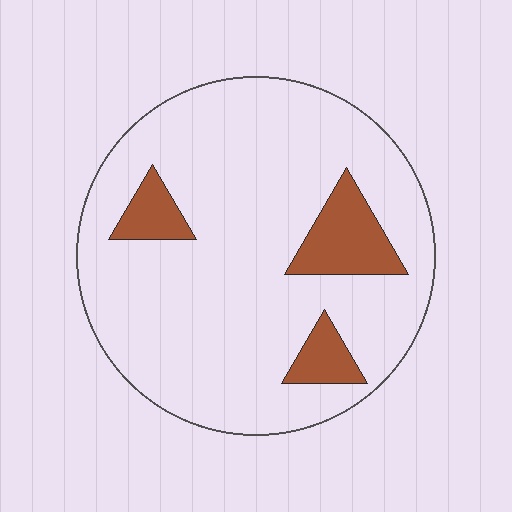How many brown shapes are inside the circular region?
3.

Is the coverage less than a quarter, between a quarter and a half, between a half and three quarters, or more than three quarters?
Less than a quarter.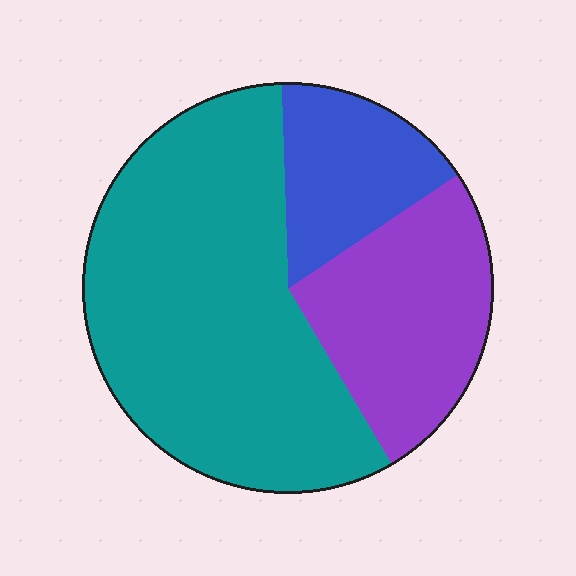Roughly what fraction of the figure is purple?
Purple covers 26% of the figure.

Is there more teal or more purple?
Teal.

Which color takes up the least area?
Blue, at roughly 15%.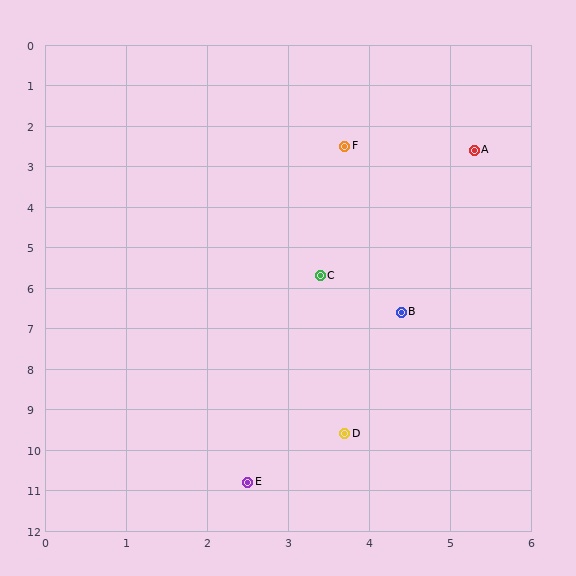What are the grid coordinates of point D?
Point D is at approximately (3.7, 9.6).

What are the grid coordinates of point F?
Point F is at approximately (3.7, 2.5).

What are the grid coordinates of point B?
Point B is at approximately (4.4, 6.6).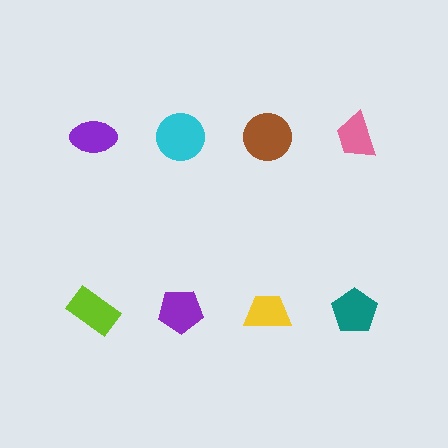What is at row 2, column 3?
A yellow trapezoid.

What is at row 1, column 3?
A brown circle.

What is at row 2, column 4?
A teal pentagon.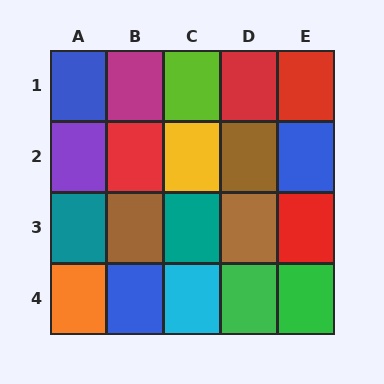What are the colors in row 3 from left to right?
Teal, brown, teal, brown, red.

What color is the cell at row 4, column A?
Orange.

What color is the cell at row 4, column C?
Cyan.